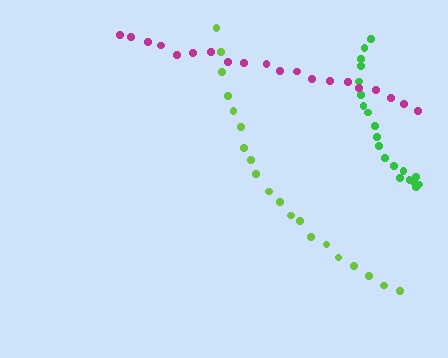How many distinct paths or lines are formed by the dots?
There are 3 distinct paths.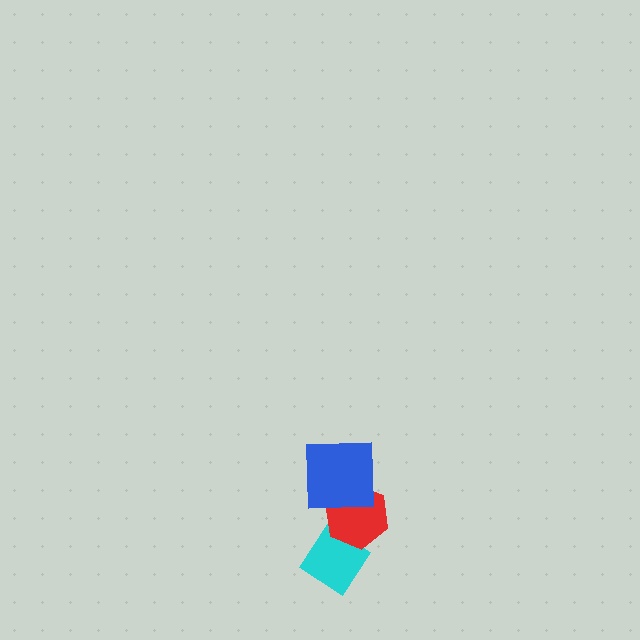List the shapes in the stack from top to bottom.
From top to bottom: the blue square, the red hexagon, the cyan diamond.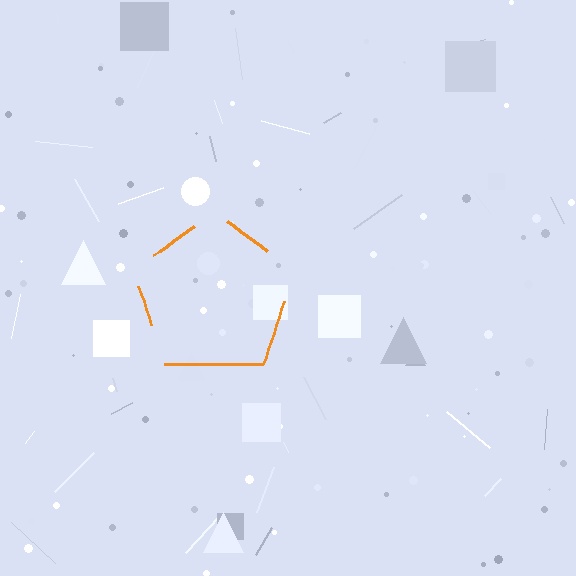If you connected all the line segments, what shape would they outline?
They would outline a pentagon.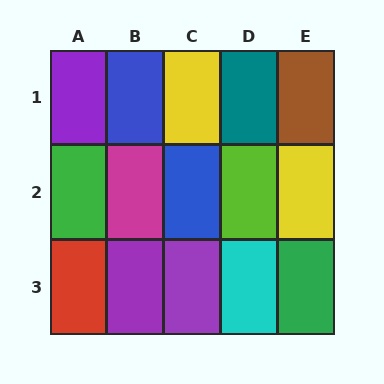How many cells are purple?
3 cells are purple.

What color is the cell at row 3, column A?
Red.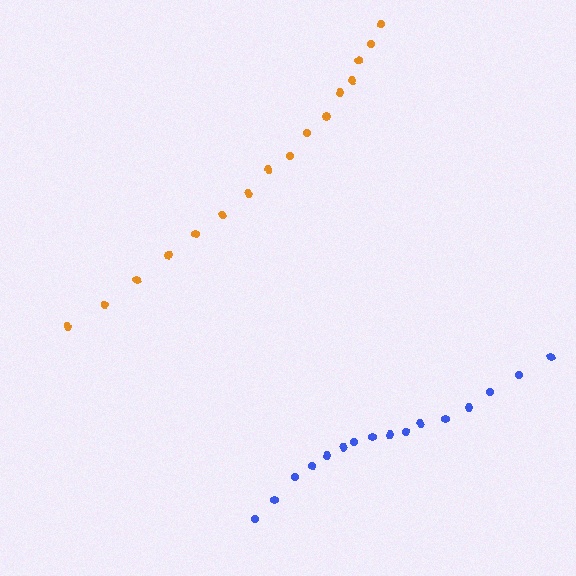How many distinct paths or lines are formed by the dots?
There are 2 distinct paths.